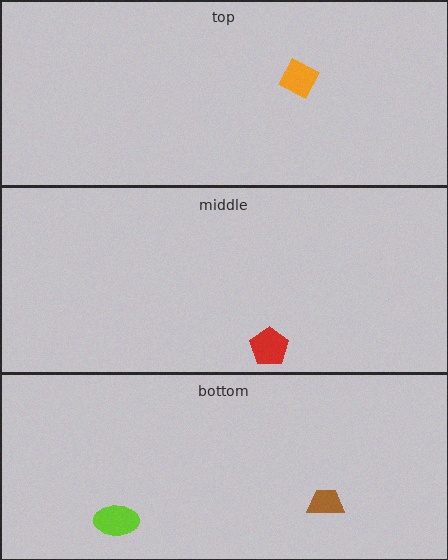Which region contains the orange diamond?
The top region.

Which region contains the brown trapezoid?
The bottom region.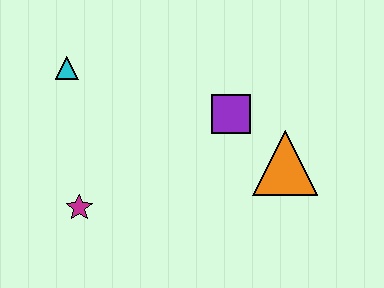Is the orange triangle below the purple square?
Yes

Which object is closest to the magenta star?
The cyan triangle is closest to the magenta star.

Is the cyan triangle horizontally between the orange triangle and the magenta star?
No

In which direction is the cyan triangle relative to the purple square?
The cyan triangle is to the left of the purple square.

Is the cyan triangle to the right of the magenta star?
No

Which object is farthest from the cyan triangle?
The orange triangle is farthest from the cyan triangle.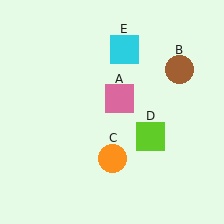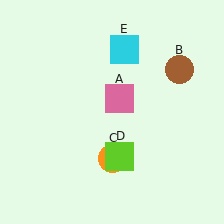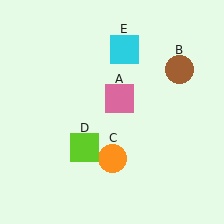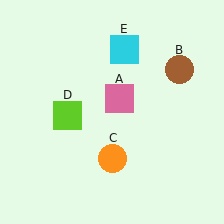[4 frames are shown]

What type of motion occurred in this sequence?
The lime square (object D) rotated clockwise around the center of the scene.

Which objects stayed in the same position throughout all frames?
Pink square (object A) and brown circle (object B) and orange circle (object C) and cyan square (object E) remained stationary.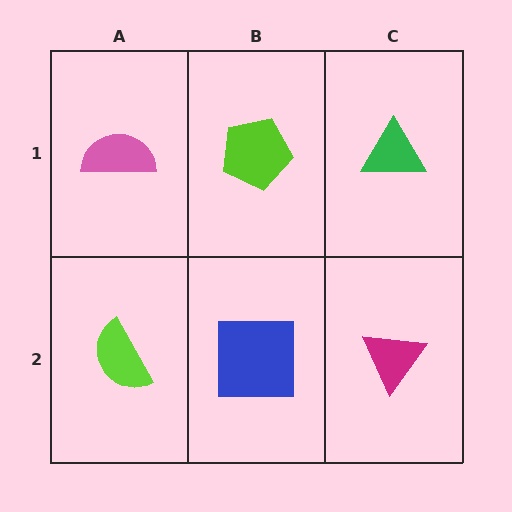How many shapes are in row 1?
3 shapes.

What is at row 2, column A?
A lime semicircle.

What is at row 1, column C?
A green triangle.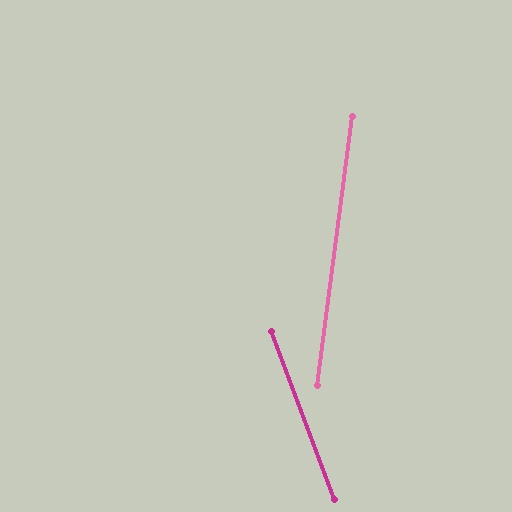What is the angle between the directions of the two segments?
Approximately 28 degrees.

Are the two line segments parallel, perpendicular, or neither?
Neither parallel nor perpendicular — they differ by about 28°.